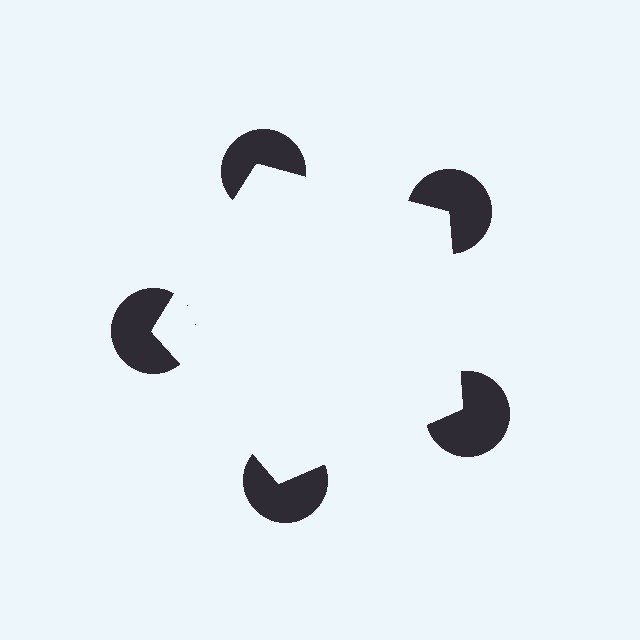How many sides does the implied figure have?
5 sides.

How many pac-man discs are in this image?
There are 5 — one at each vertex of the illusory pentagon.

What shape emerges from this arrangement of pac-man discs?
An illusory pentagon — its edges are inferred from the aligned wedge cuts in the pac-man discs, not physically drawn.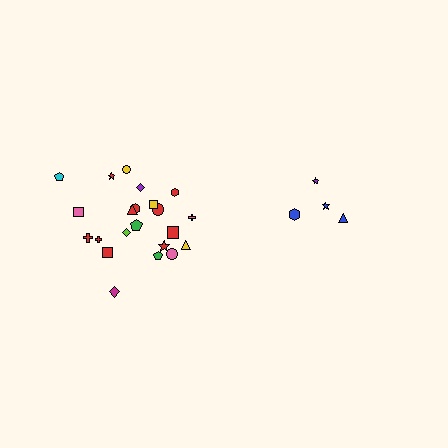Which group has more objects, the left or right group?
The left group.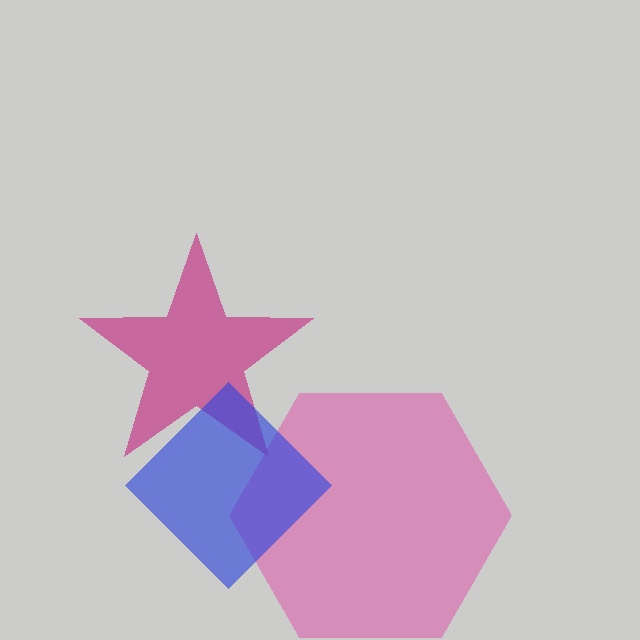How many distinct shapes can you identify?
There are 3 distinct shapes: a magenta star, a pink hexagon, a blue diamond.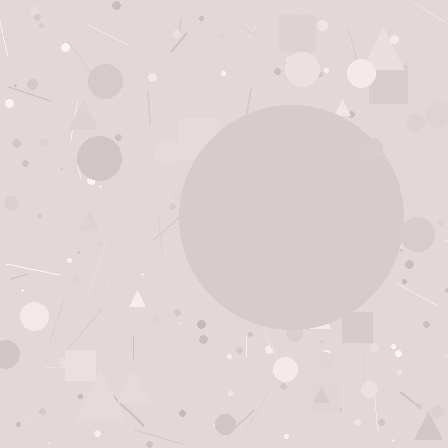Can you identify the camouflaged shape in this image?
The camouflaged shape is a circle.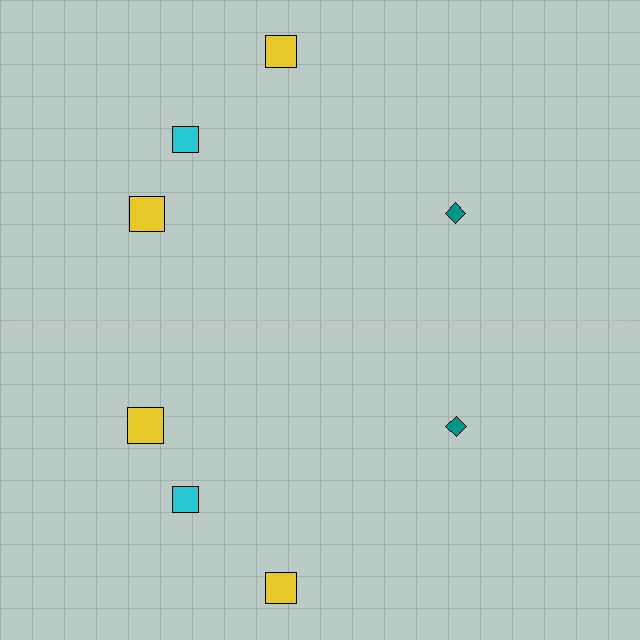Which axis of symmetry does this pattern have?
The pattern has a horizontal axis of symmetry running through the center of the image.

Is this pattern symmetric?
Yes, this pattern has bilateral (reflection) symmetry.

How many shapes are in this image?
There are 8 shapes in this image.